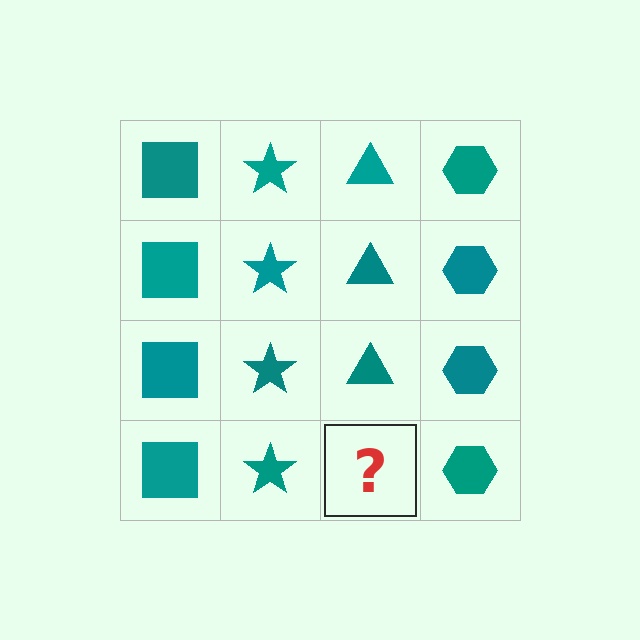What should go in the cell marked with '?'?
The missing cell should contain a teal triangle.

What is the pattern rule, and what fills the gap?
The rule is that each column has a consistent shape. The gap should be filled with a teal triangle.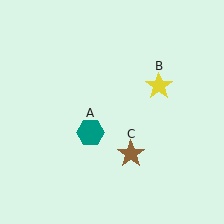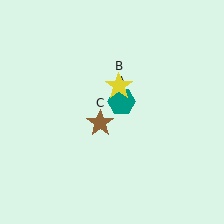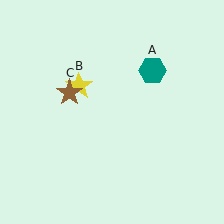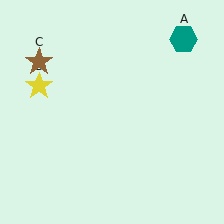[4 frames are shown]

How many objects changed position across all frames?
3 objects changed position: teal hexagon (object A), yellow star (object B), brown star (object C).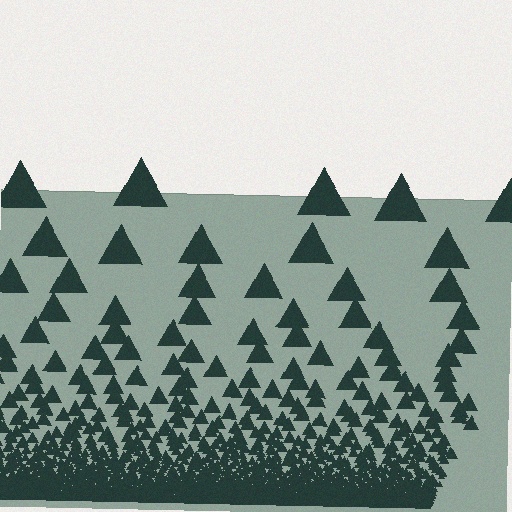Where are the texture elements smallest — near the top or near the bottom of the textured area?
Near the bottom.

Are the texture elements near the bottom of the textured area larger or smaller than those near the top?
Smaller. The gradient is inverted — elements near the bottom are smaller and denser.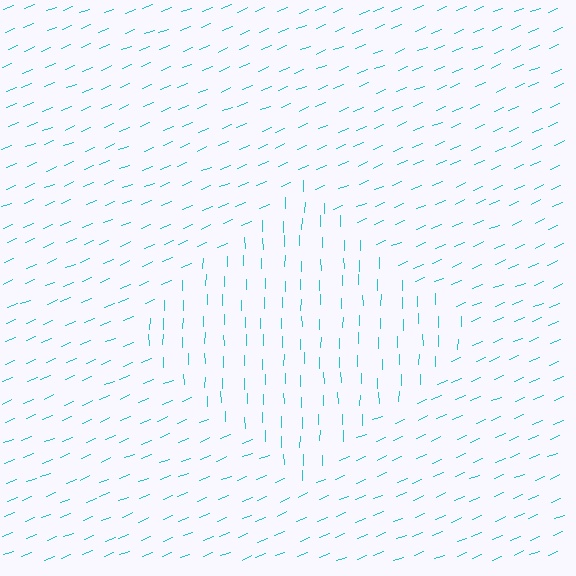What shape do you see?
I see a diamond.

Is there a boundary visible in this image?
Yes, there is a texture boundary formed by a change in line orientation.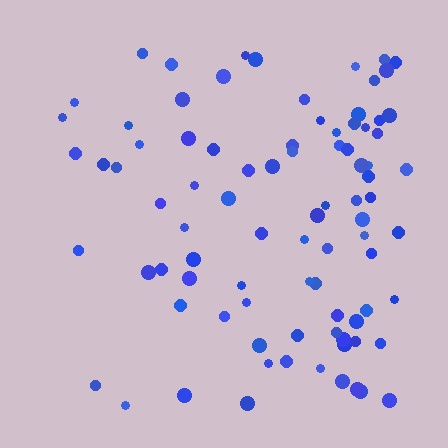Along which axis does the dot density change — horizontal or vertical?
Horizontal.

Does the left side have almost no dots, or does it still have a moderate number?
Still a moderate number, just noticeably fewer than the right.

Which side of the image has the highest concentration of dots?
The right.